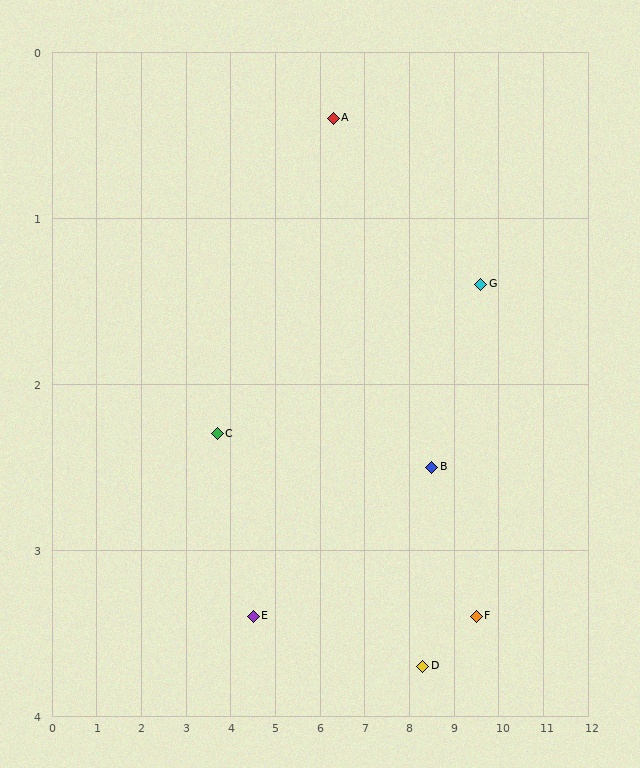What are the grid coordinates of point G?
Point G is at approximately (9.6, 1.4).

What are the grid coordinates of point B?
Point B is at approximately (8.5, 2.5).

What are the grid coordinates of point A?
Point A is at approximately (6.3, 0.4).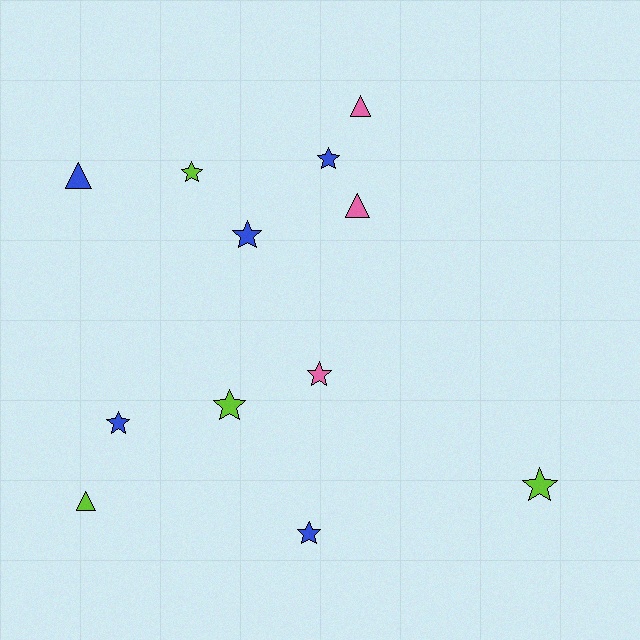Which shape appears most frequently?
Star, with 8 objects.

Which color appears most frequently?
Blue, with 5 objects.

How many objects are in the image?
There are 12 objects.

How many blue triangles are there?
There is 1 blue triangle.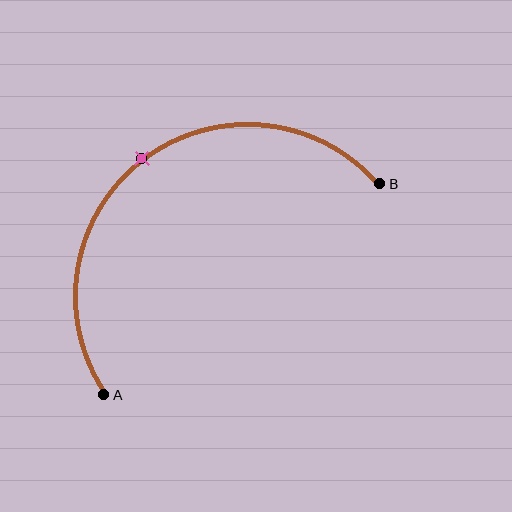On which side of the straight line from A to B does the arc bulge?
The arc bulges above and to the left of the straight line connecting A and B.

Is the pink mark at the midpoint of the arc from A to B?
Yes. The pink mark lies on the arc at equal arc-length from both A and B — it is the arc midpoint.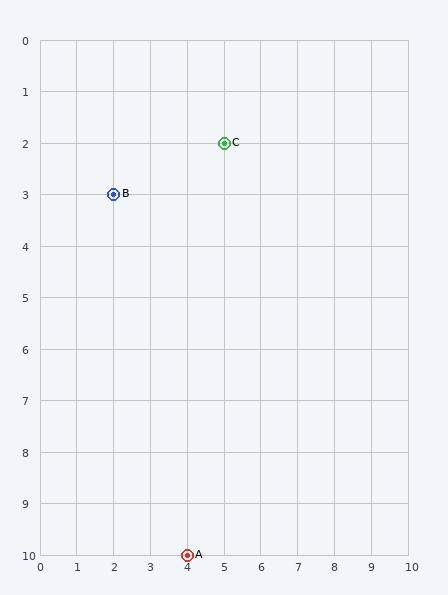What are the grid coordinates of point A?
Point A is at grid coordinates (4, 10).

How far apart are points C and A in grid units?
Points C and A are 1 column and 8 rows apart (about 8.1 grid units diagonally).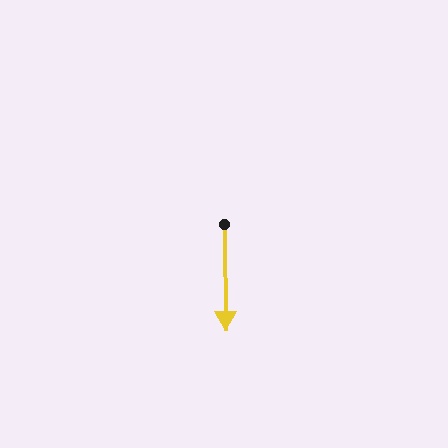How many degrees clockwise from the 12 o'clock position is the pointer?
Approximately 179 degrees.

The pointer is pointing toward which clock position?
Roughly 6 o'clock.